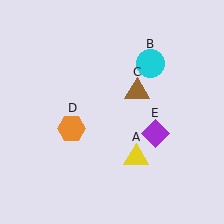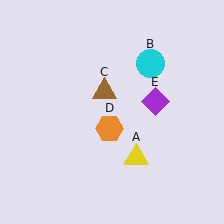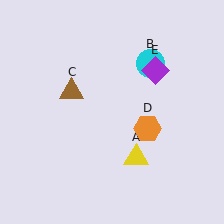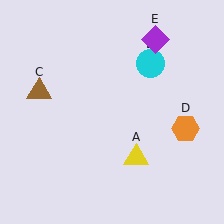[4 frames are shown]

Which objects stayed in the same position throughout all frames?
Yellow triangle (object A) and cyan circle (object B) remained stationary.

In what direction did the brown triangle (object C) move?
The brown triangle (object C) moved left.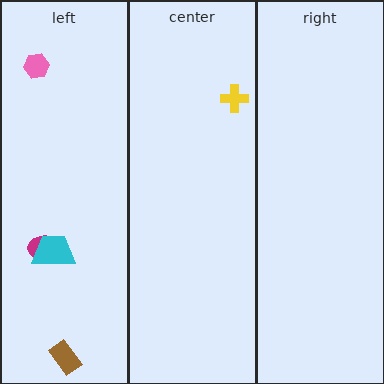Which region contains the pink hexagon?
The left region.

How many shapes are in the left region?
4.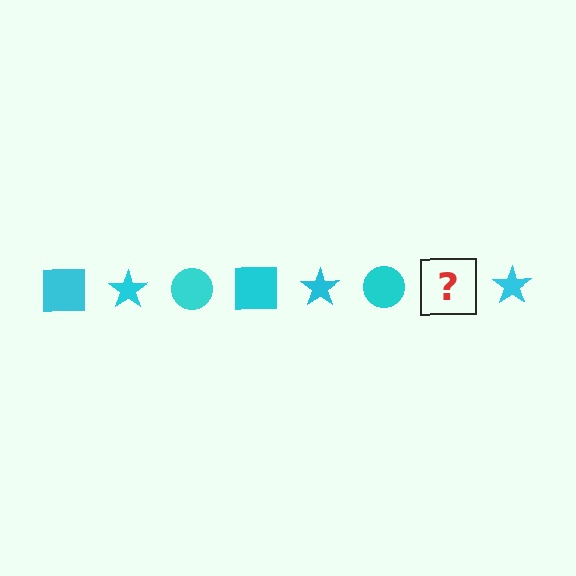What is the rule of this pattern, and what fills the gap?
The rule is that the pattern cycles through square, star, circle shapes in cyan. The gap should be filled with a cyan square.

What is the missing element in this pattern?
The missing element is a cyan square.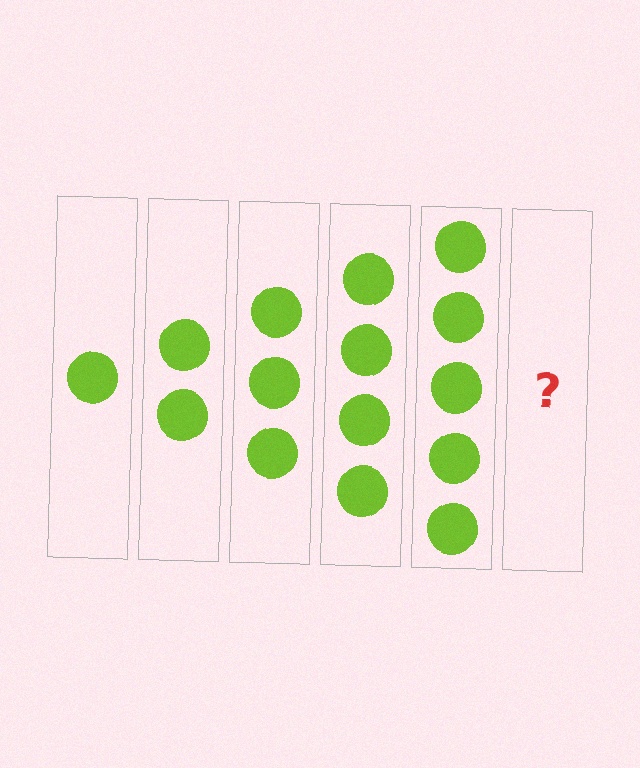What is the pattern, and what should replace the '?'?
The pattern is that each step adds one more circle. The '?' should be 6 circles.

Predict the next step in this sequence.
The next step is 6 circles.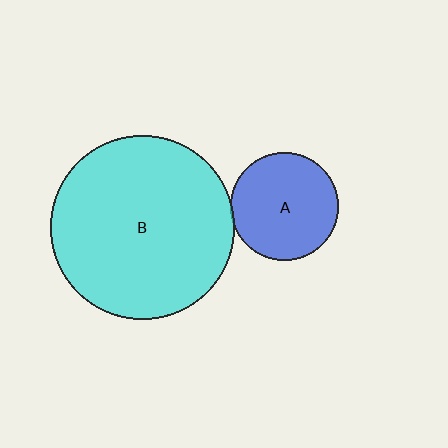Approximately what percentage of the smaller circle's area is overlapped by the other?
Approximately 5%.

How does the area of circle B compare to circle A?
Approximately 2.9 times.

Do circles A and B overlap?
Yes.